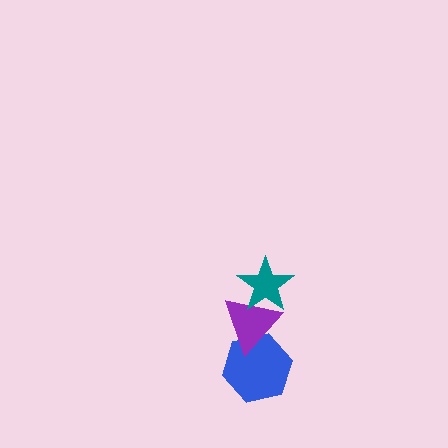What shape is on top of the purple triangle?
The teal star is on top of the purple triangle.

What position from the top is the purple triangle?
The purple triangle is 2nd from the top.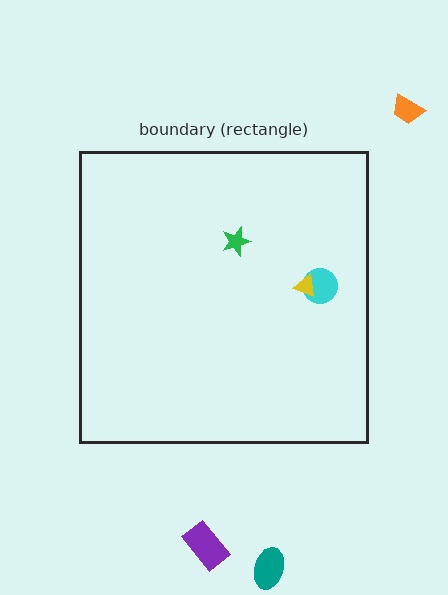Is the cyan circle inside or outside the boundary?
Inside.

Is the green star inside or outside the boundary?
Inside.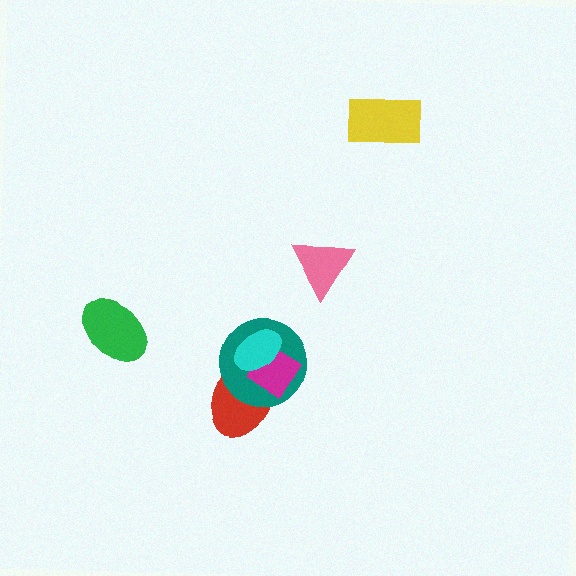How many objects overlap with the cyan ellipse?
3 objects overlap with the cyan ellipse.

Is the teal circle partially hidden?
Yes, it is partially covered by another shape.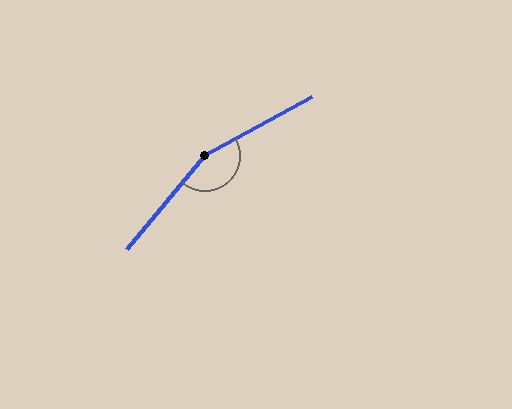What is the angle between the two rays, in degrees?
Approximately 159 degrees.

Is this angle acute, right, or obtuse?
It is obtuse.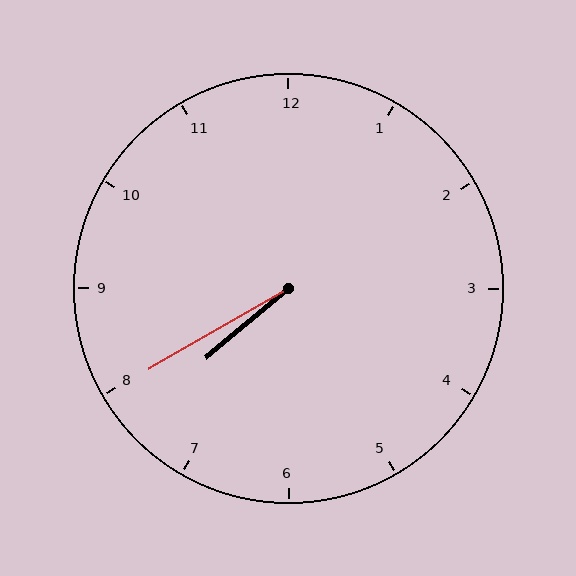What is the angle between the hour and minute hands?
Approximately 10 degrees.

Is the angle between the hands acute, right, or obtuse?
It is acute.